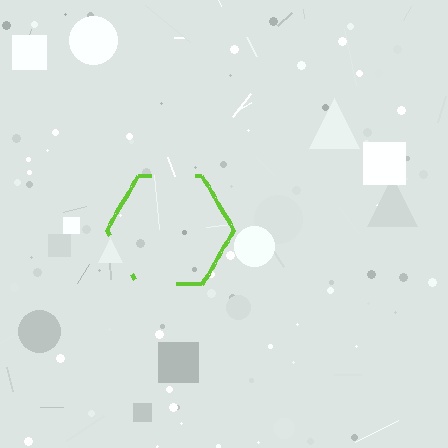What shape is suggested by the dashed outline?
The dashed outline suggests a hexagon.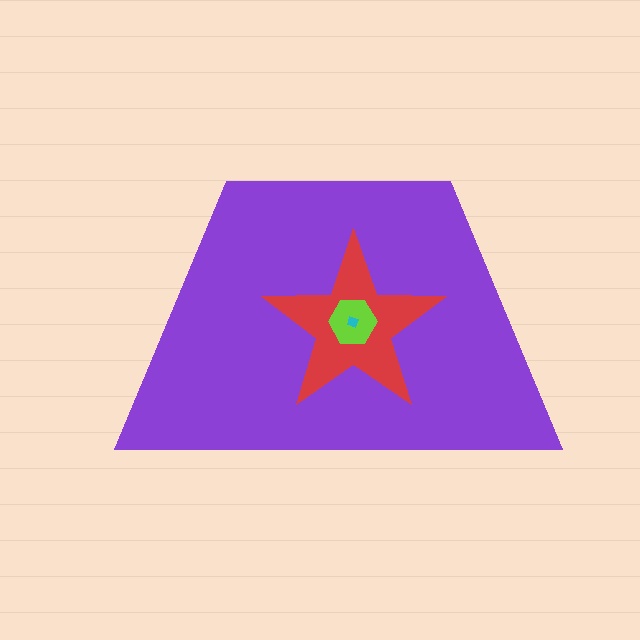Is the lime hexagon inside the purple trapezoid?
Yes.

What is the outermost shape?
The purple trapezoid.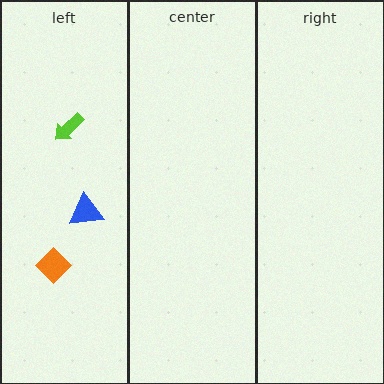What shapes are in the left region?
The blue triangle, the lime arrow, the orange diamond.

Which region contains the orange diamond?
The left region.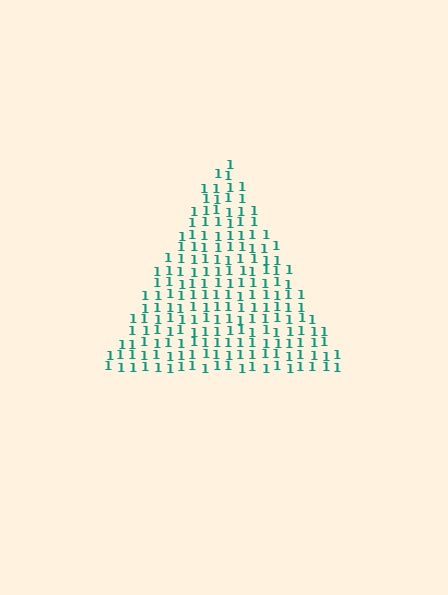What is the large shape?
The large shape is a triangle.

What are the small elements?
The small elements are digit 1's.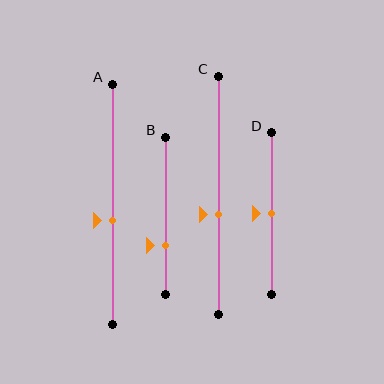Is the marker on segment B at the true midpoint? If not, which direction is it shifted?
No, the marker on segment B is shifted downward by about 19% of the segment length.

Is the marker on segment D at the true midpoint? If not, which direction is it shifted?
Yes, the marker on segment D is at the true midpoint.